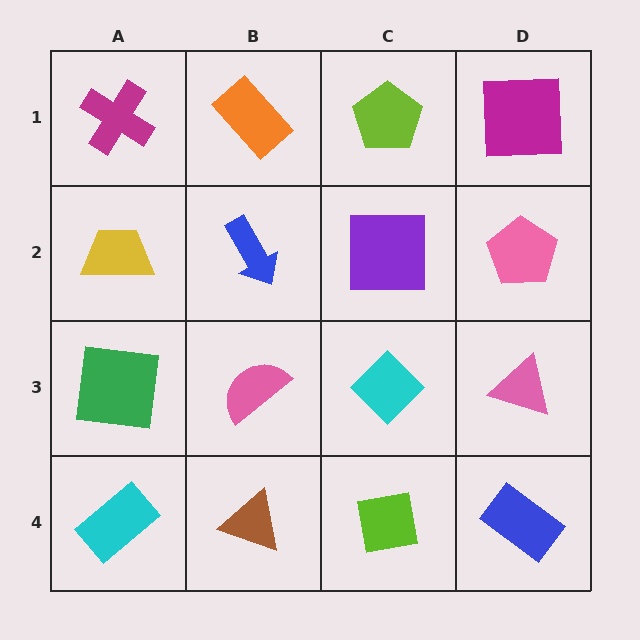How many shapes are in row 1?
4 shapes.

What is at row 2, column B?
A blue arrow.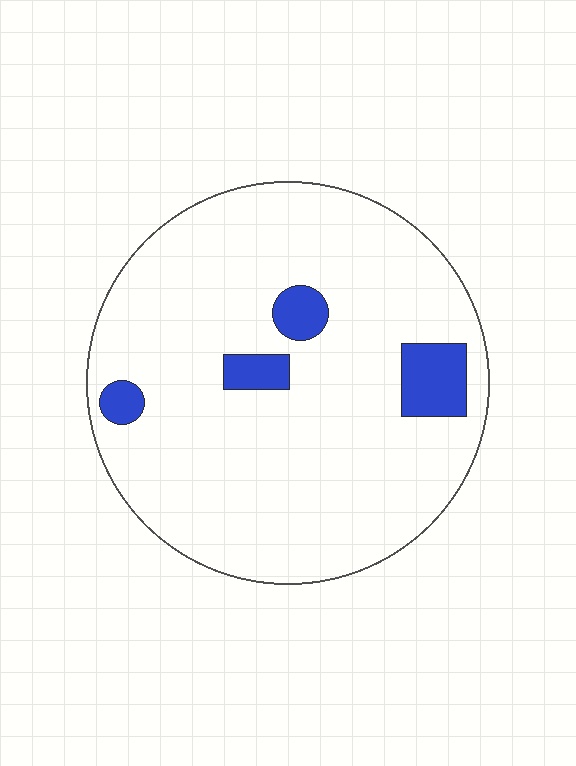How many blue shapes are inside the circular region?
4.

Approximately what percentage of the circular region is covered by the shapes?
Approximately 10%.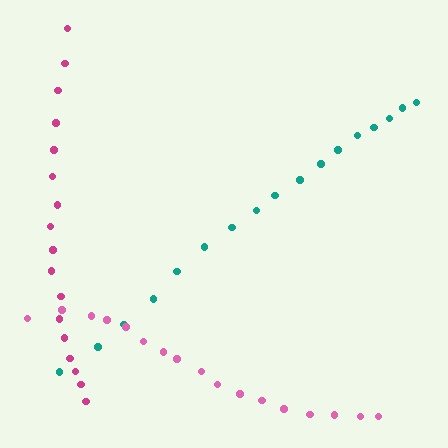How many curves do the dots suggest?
There are 3 distinct paths.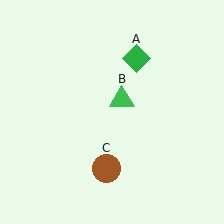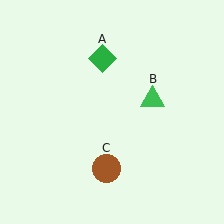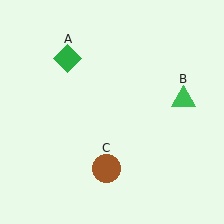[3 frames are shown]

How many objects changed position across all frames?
2 objects changed position: green diamond (object A), green triangle (object B).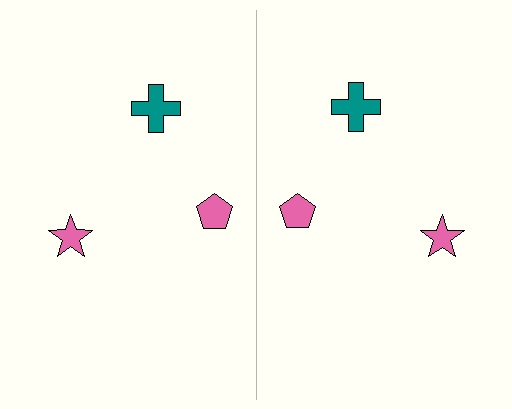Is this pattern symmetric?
Yes, this pattern has bilateral (reflection) symmetry.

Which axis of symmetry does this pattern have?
The pattern has a vertical axis of symmetry running through the center of the image.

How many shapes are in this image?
There are 6 shapes in this image.